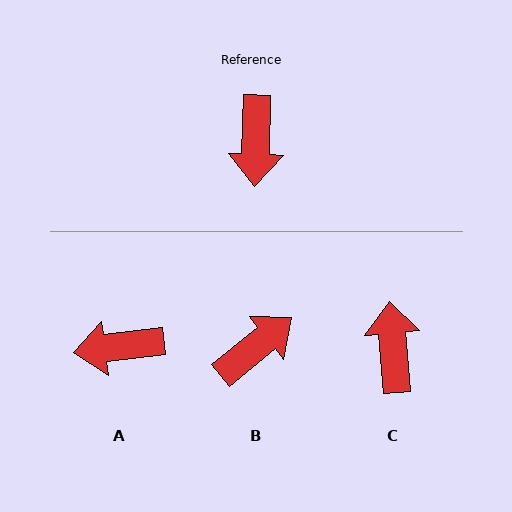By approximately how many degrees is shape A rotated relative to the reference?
Approximately 81 degrees clockwise.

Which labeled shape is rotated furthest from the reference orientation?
C, about 174 degrees away.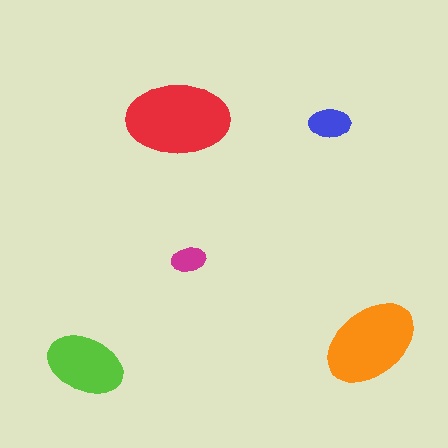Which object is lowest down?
The lime ellipse is bottommost.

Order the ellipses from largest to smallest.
the red one, the orange one, the lime one, the blue one, the magenta one.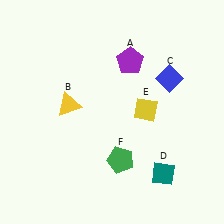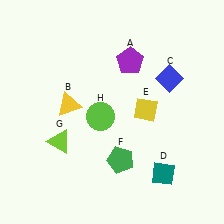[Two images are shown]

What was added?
A lime triangle (G), a lime circle (H) were added in Image 2.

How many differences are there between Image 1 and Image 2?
There are 2 differences between the two images.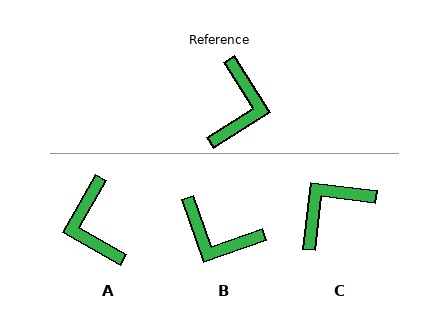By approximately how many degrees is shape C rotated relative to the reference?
Approximately 141 degrees counter-clockwise.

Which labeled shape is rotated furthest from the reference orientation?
A, about 152 degrees away.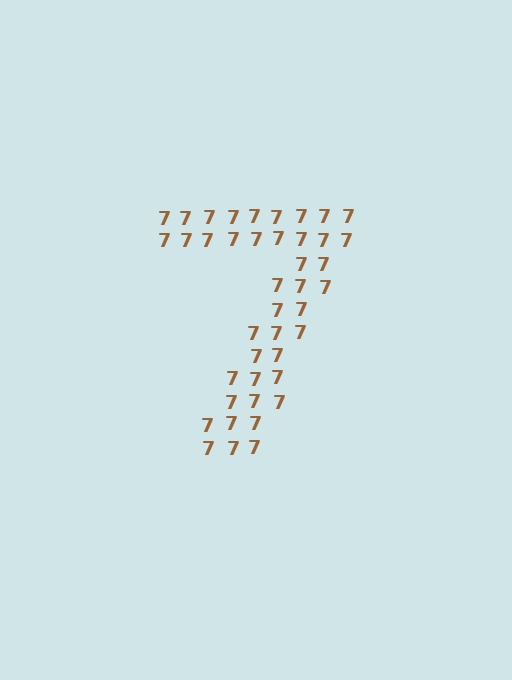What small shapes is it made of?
It is made of small digit 7's.